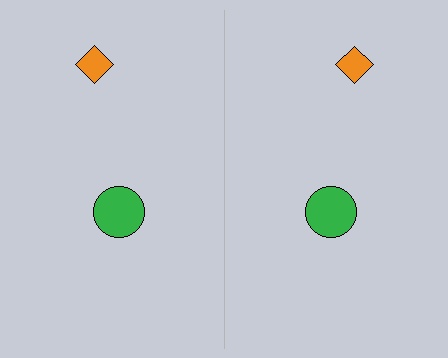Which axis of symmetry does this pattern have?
The pattern has a vertical axis of symmetry running through the center of the image.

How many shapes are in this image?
There are 4 shapes in this image.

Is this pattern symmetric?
Yes, this pattern has bilateral (reflection) symmetry.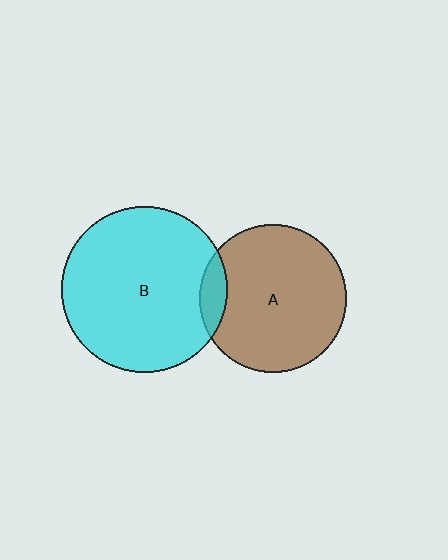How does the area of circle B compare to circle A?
Approximately 1.3 times.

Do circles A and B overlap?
Yes.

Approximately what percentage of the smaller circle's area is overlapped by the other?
Approximately 10%.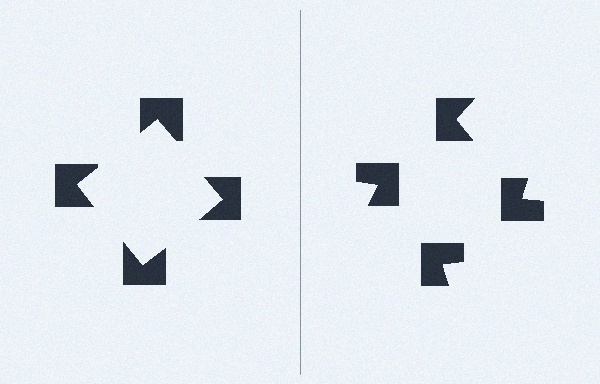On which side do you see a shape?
An illusory square appears on the left side. On the right side the wedge cuts are rotated, so no coherent shape forms.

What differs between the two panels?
The notched squares are positioned identically on both sides; only the wedge orientations differ. On the left they align to a square; on the right they are misaligned.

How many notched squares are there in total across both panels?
8 — 4 on each side.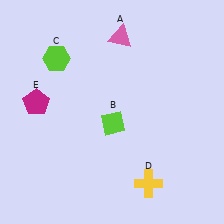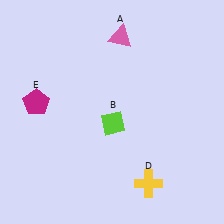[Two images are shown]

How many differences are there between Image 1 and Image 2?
There is 1 difference between the two images.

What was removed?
The lime hexagon (C) was removed in Image 2.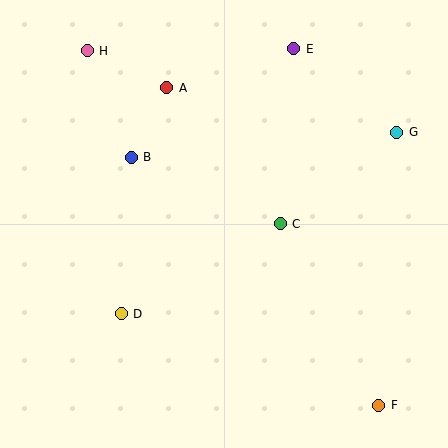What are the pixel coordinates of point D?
Point D is at (121, 314).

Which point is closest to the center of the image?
Point C at (280, 224) is closest to the center.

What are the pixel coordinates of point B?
Point B is at (131, 157).